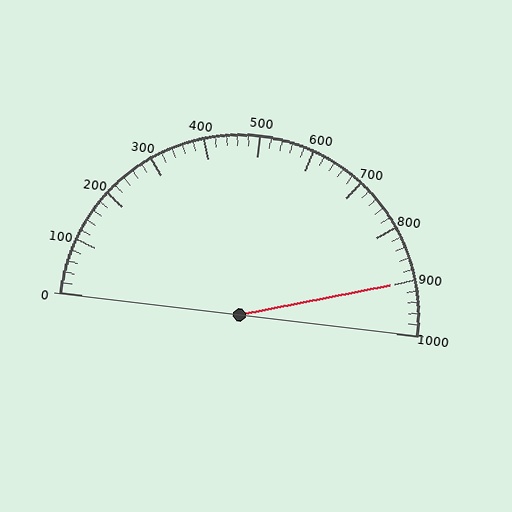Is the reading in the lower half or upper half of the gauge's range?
The reading is in the upper half of the range (0 to 1000).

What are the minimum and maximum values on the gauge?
The gauge ranges from 0 to 1000.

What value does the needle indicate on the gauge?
The needle indicates approximately 900.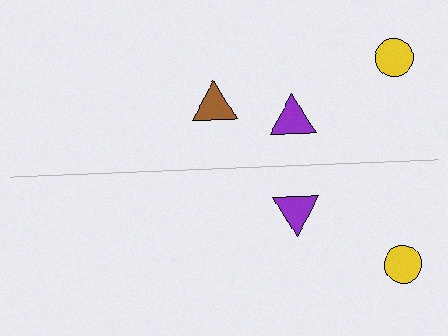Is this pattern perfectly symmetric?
No, the pattern is not perfectly symmetric. A brown triangle is missing from the bottom side.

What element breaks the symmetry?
A brown triangle is missing from the bottom side.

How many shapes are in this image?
There are 5 shapes in this image.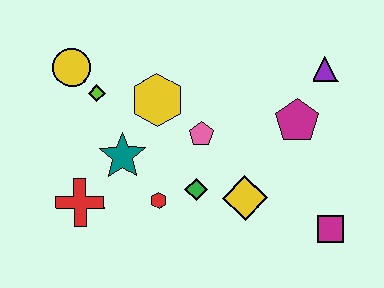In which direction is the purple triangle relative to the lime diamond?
The purple triangle is to the right of the lime diamond.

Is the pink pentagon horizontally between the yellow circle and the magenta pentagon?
Yes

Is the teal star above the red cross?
Yes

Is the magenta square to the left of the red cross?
No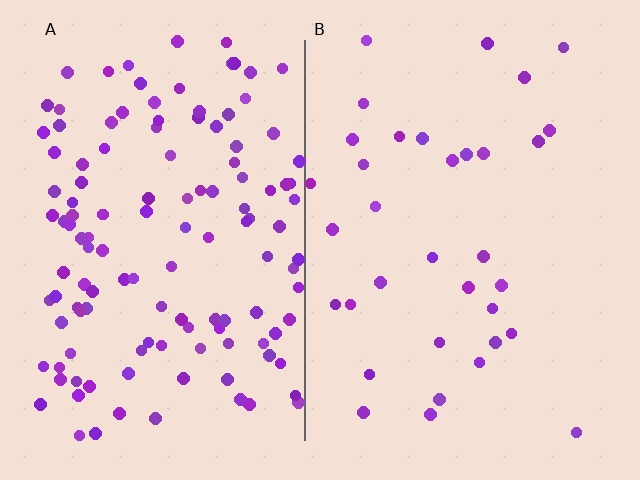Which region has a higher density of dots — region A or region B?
A (the left).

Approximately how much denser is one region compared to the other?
Approximately 3.8× — region A over region B.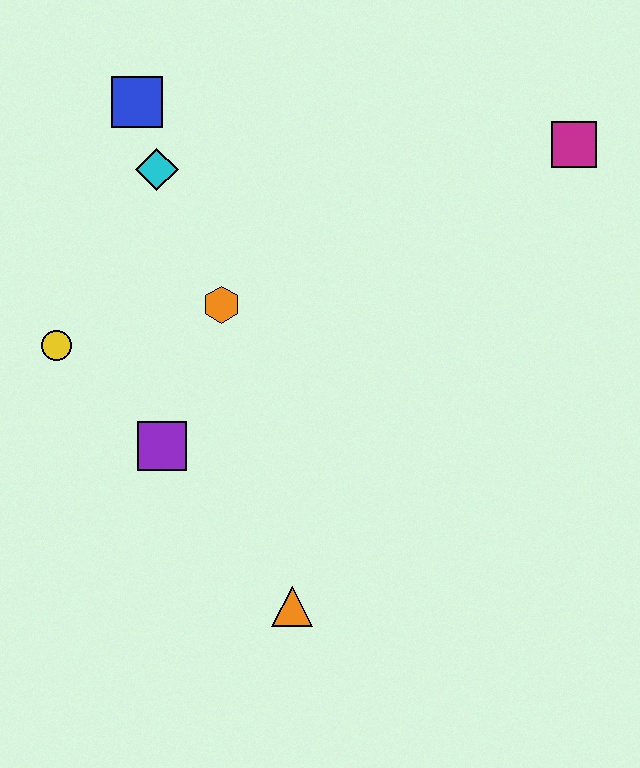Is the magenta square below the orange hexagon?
No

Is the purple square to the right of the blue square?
Yes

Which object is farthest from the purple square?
The magenta square is farthest from the purple square.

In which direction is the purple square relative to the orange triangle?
The purple square is above the orange triangle.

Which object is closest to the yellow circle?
The purple square is closest to the yellow circle.